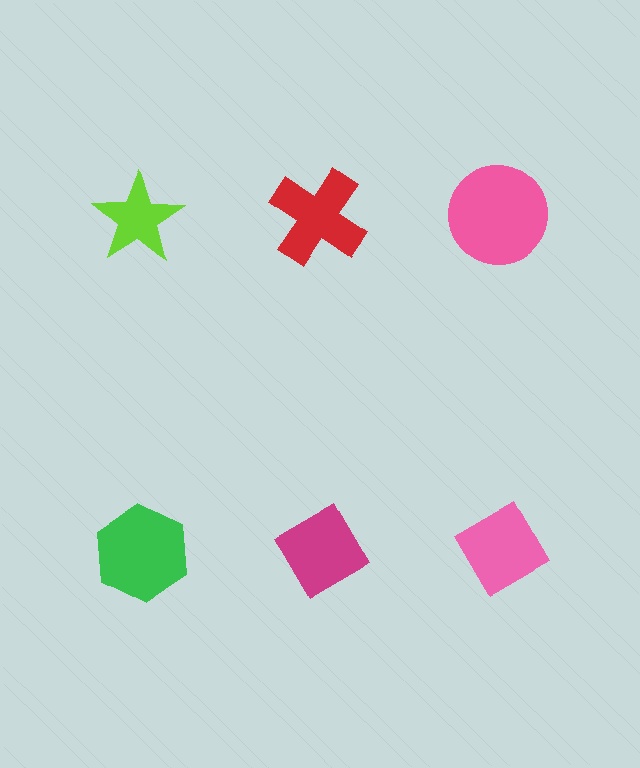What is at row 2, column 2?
A magenta diamond.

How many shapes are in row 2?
3 shapes.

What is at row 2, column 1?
A green hexagon.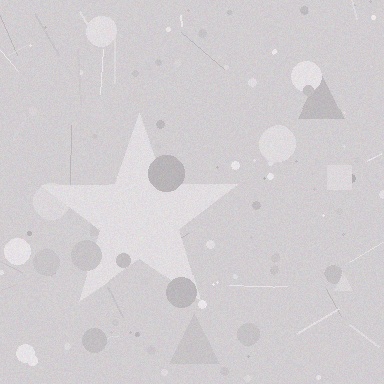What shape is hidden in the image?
A star is hidden in the image.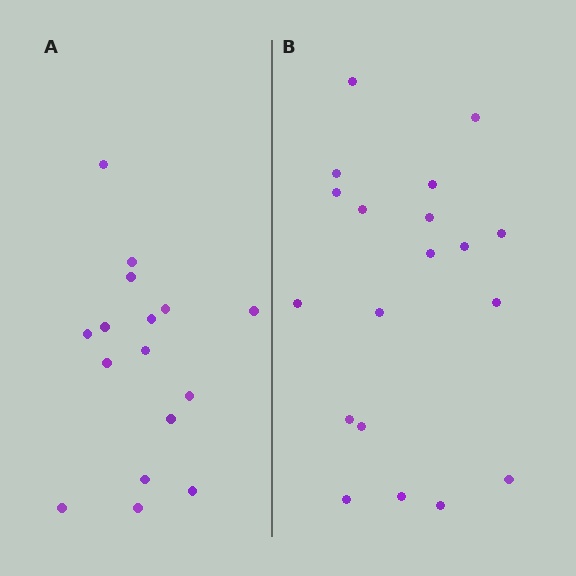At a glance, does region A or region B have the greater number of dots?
Region B (the right region) has more dots.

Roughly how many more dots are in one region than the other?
Region B has just a few more — roughly 2 or 3 more dots than region A.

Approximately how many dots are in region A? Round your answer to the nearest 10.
About 20 dots. (The exact count is 16, which rounds to 20.)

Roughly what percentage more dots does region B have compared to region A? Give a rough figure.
About 20% more.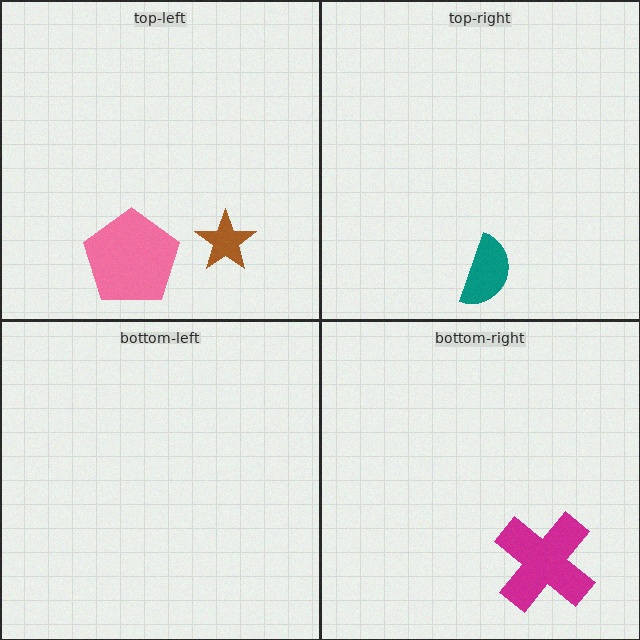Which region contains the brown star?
The top-left region.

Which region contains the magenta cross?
The bottom-right region.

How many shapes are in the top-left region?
2.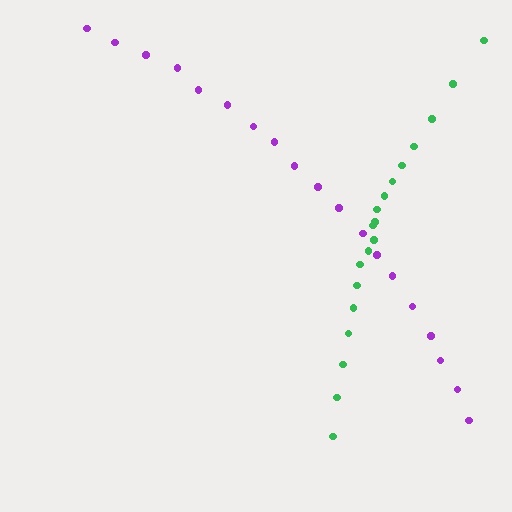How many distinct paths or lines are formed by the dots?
There are 2 distinct paths.